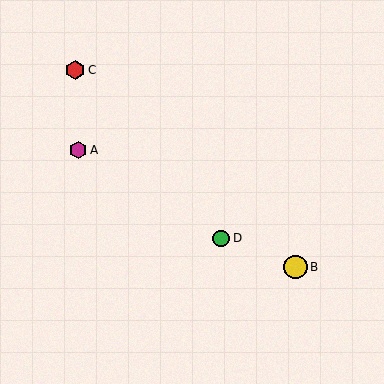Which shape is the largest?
The yellow circle (labeled B) is the largest.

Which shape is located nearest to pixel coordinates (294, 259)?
The yellow circle (labeled B) at (296, 267) is nearest to that location.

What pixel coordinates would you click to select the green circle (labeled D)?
Click at (221, 238) to select the green circle D.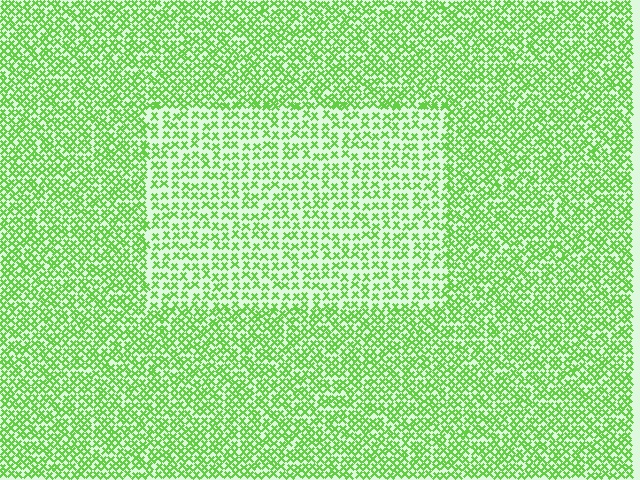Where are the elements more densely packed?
The elements are more densely packed outside the rectangle boundary.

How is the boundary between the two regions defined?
The boundary is defined by a change in element density (approximately 1.7x ratio). All elements are the same color, size, and shape.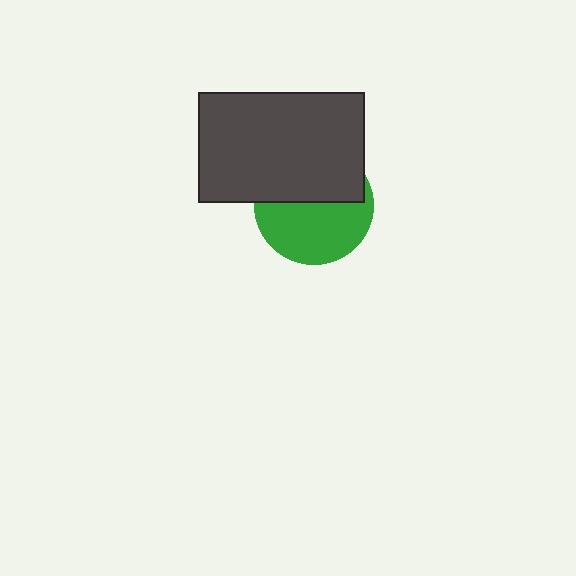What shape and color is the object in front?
The object in front is a dark gray rectangle.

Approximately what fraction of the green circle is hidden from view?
Roughly 46% of the green circle is hidden behind the dark gray rectangle.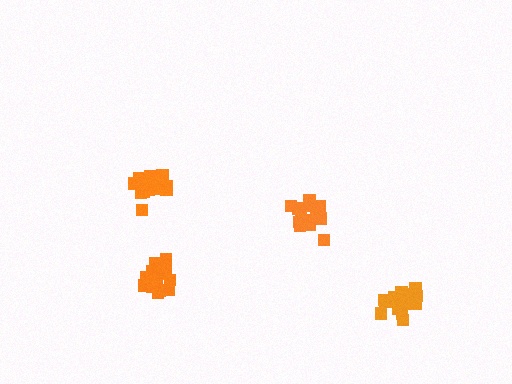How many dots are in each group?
Group 1: 15 dots, Group 2: 17 dots, Group 3: 19 dots, Group 4: 19 dots (70 total).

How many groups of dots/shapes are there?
There are 4 groups.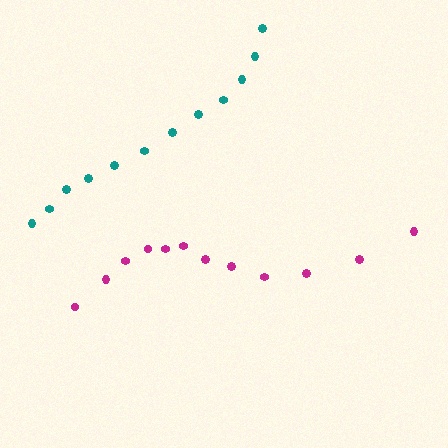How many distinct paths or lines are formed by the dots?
There are 2 distinct paths.